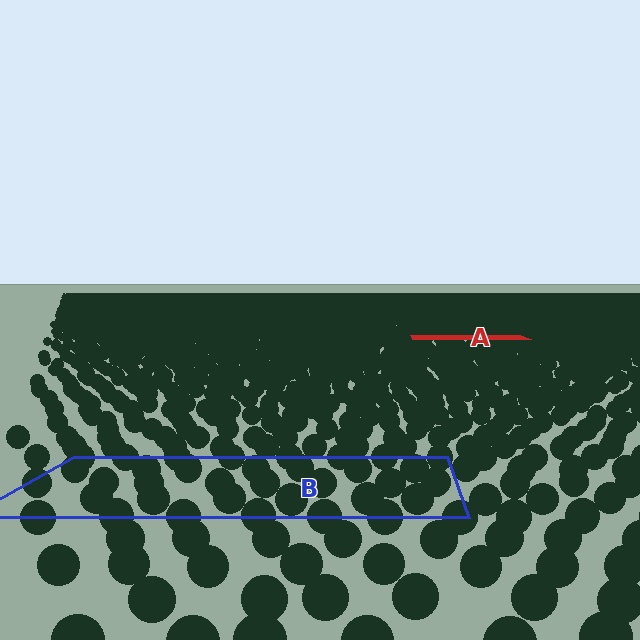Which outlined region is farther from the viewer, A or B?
Region A is farther from the viewer — the texture elements inside it appear smaller and more densely packed.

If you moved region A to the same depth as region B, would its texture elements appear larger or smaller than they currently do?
They would appear larger. At a closer depth, the same texture elements are projected at a bigger on-screen size.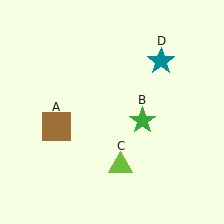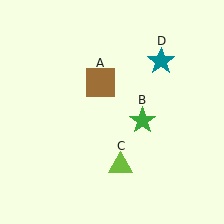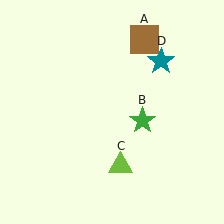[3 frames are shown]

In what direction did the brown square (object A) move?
The brown square (object A) moved up and to the right.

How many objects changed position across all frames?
1 object changed position: brown square (object A).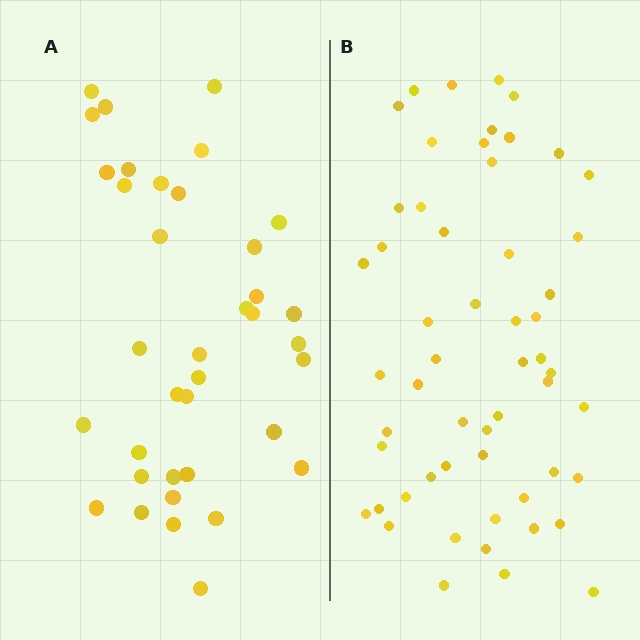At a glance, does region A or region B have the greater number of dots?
Region B (the right region) has more dots.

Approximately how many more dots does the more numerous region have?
Region B has approximately 20 more dots than region A.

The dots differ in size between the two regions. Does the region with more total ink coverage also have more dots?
No. Region A has more total ink coverage because its dots are larger, but region B actually contains more individual dots. Total area can be misleading — the number of items is what matters here.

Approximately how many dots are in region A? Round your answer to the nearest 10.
About 40 dots. (The exact count is 37, which rounds to 40.)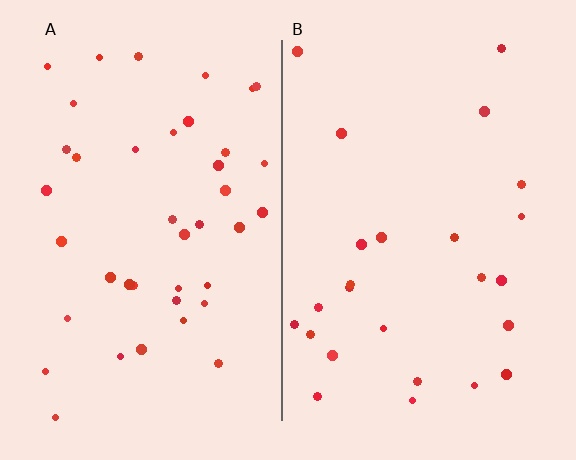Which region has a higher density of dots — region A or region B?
A (the left).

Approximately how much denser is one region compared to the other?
Approximately 1.6× — region A over region B.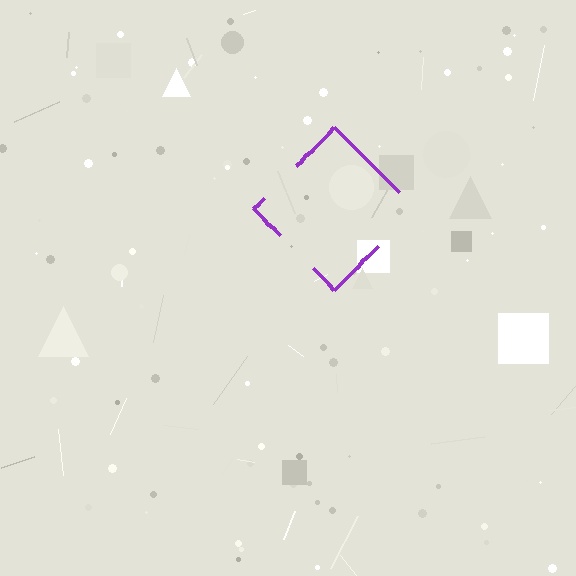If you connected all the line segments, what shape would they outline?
They would outline a diamond.